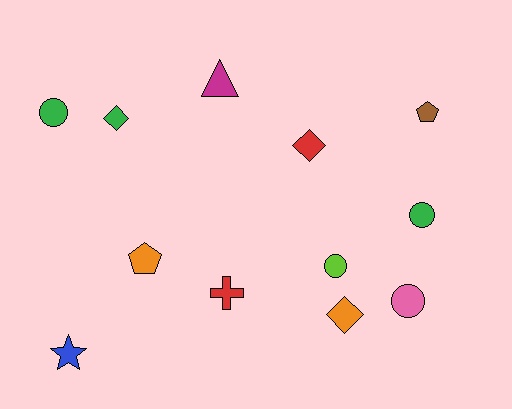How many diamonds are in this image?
There are 3 diamonds.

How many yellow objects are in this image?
There are no yellow objects.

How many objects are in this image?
There are 12 objects.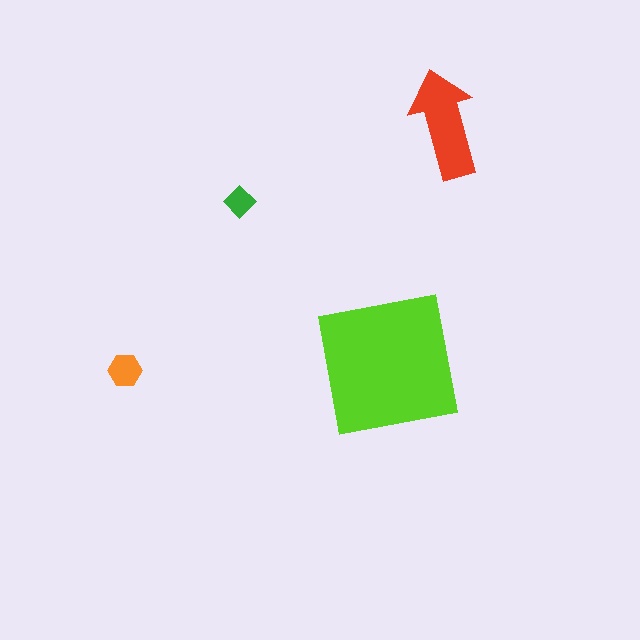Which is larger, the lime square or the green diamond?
The lime square.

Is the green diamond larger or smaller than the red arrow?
Smaller.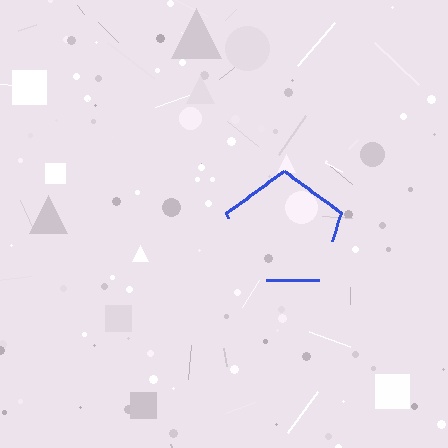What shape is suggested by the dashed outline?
The dashed outline suggests a pentagon.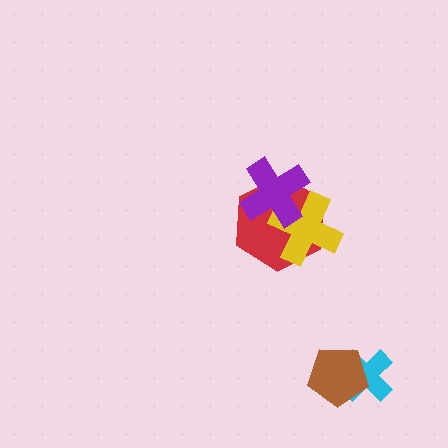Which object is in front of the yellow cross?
The purple cross is in front of the yellow cross.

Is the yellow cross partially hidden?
Yes, it is partially covered by another shape.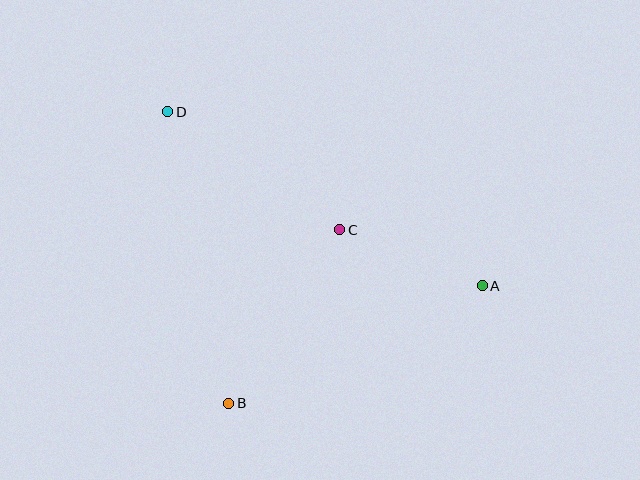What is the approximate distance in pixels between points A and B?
The distance between A and B is approximately 280 pixels.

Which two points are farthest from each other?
Points A and D are farthest from each other.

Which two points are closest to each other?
Points A and C are closest to each other.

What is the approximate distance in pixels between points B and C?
The distance between B and C is approximately 206 pixels.